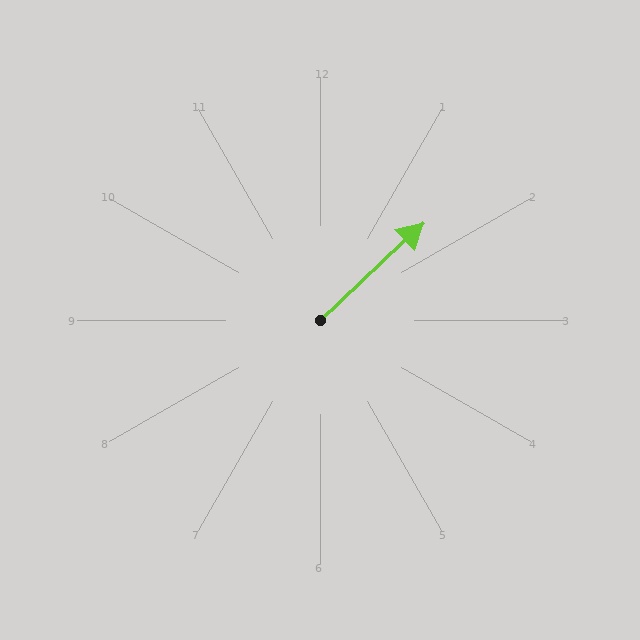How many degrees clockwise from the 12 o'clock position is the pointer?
Approximately 47 degrees.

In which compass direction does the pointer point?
Northeast.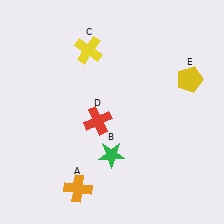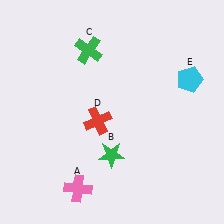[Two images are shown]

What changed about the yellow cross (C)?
In Image 1, C is yellow. In Image 2, it changed to green.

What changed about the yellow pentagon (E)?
In Image 1, E is yellow. In Image 2, it changed to cyan.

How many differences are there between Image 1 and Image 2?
There are 3 differences between the two images.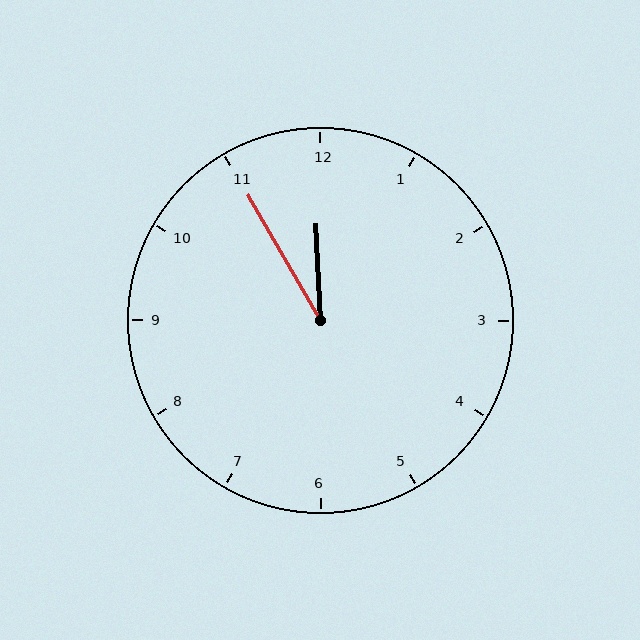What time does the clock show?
11:55.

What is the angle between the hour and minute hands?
Approximately 28 degrees.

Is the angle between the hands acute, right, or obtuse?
It is acute.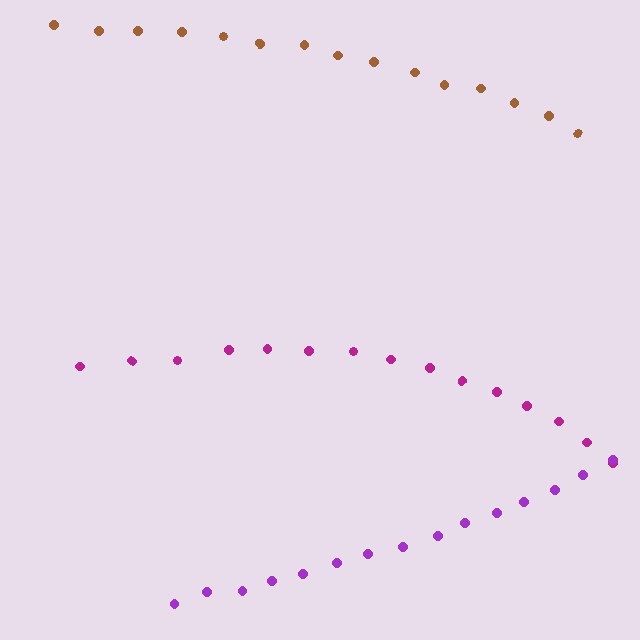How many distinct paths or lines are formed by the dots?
There are 3 distinct paths.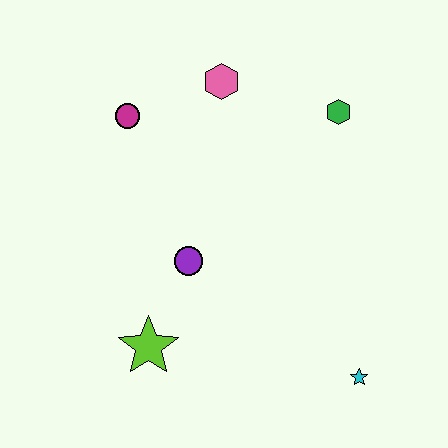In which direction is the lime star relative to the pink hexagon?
The lime star is below the pink hexagon.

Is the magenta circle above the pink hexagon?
No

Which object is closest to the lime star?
The purple circle is closest to the lime star.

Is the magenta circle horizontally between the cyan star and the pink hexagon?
No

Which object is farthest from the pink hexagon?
The cyan star is farthest from the pink hexagon.